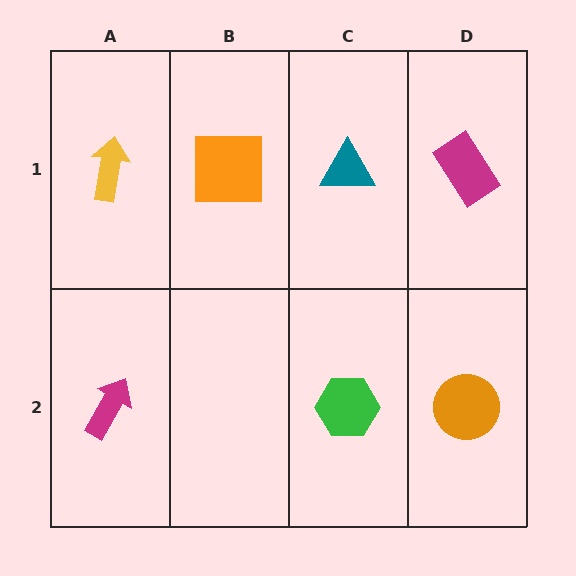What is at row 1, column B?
An orange square.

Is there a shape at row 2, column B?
No, that cell is empty.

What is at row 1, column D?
A magenta rectangle.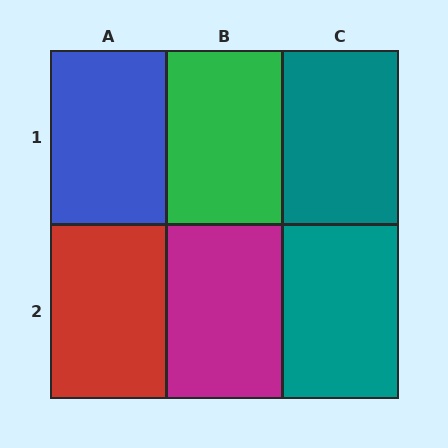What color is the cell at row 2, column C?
Teal.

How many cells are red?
1 cell is red.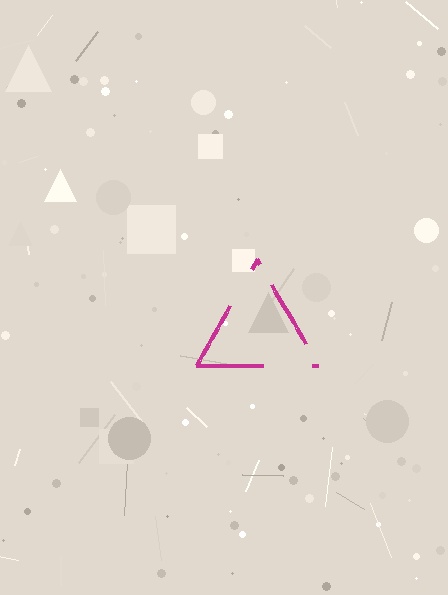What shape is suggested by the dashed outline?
The dashed outline suggests a triangle.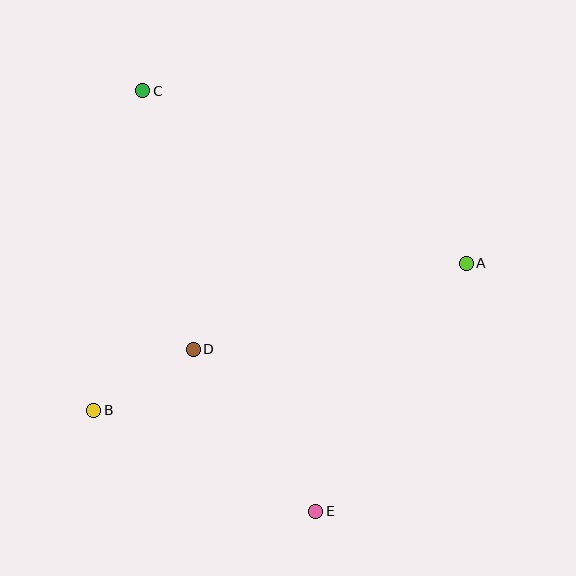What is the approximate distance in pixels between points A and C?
The distance between A and C is approximately 367 pixels.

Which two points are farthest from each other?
Points C and E are farthest from each other.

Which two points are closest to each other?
Points B and D are closest to each other.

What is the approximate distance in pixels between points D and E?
The distance between D and E is approximately 203 pixels.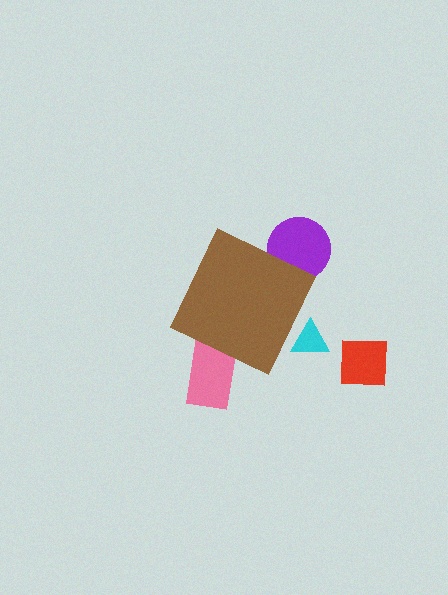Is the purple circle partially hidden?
Yes, the purple circle is partially hidden behind the brown diamond.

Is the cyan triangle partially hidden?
Yes, the cyan triangle is partially hidden behind the brown diamond.